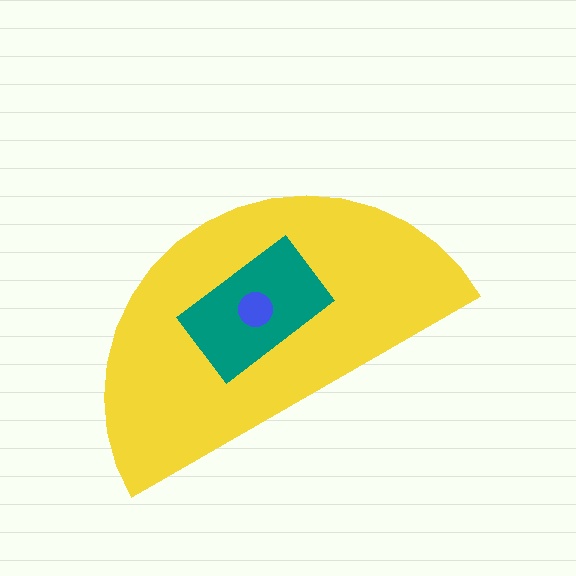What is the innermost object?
The blue circle.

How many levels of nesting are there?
3.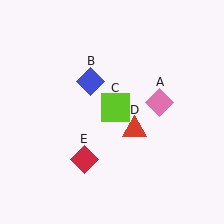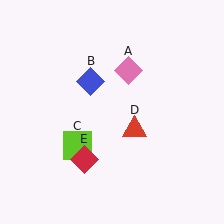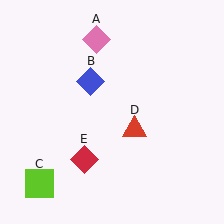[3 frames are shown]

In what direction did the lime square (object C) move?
The lime square (object C) moved down and to the left.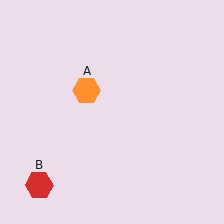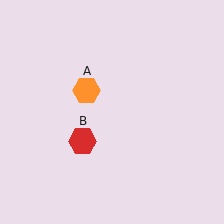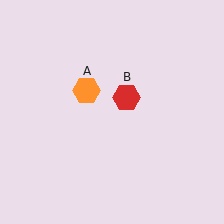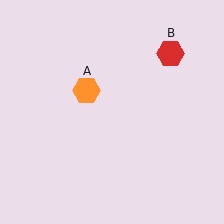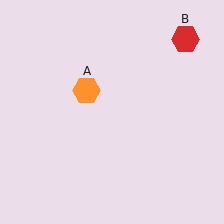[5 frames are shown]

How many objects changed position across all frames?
1 object changed position: red hexagon (object B).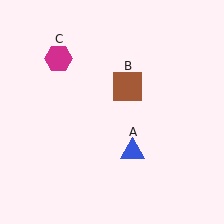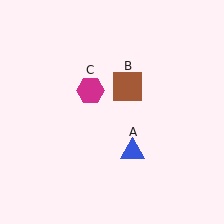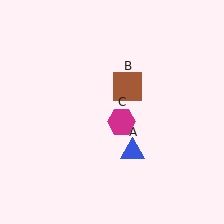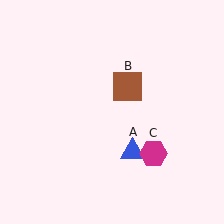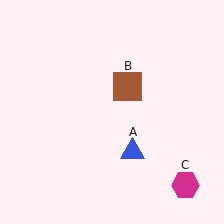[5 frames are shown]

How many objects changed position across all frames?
1 object changed position: magenta hexagon (object C).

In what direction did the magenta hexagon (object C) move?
The magenta hexagon (object C) moved down and to the right.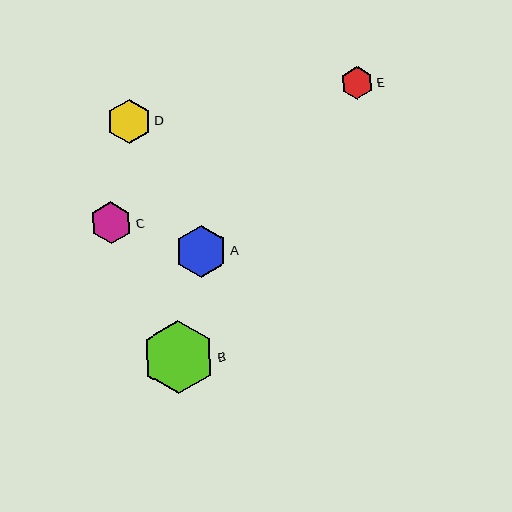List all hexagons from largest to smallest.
From largest to smallest: B, A, D, C, E.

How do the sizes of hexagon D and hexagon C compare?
Hexagon D and hexagon C are approximately the same size.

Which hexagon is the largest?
Hexagon B is the largest with a size of approximately 73 pixels.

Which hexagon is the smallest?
Hexagon E is the smallest with a size of approximately 33 pixels.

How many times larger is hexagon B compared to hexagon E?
Hexagon B is approximately 2.2 times the size of hexagon E.